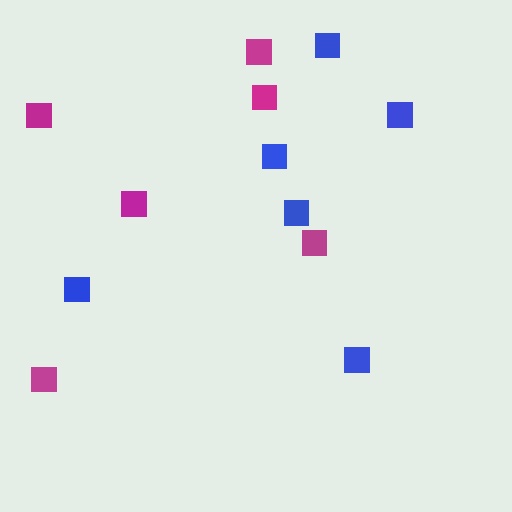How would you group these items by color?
There are 2 groups: one group of magenta squares (6) and one group of blue squares (6).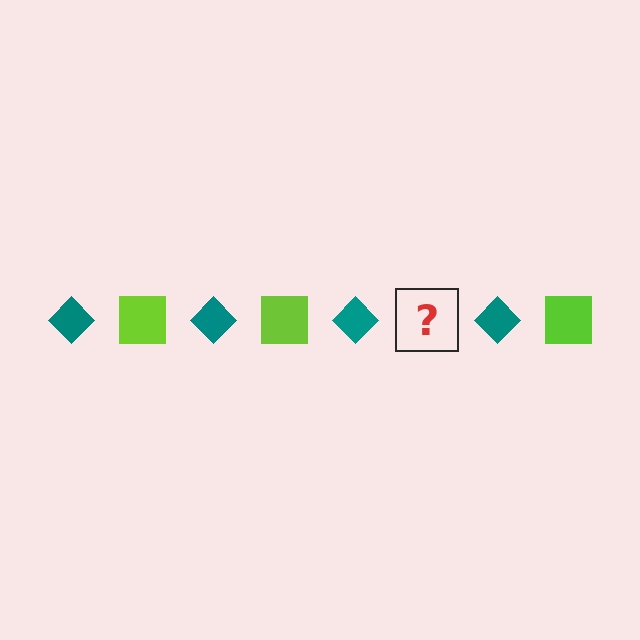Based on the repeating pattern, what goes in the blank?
The blank should be a lime square.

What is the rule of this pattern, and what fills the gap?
The rule is that the pattern alternates between teal diamond and lime square. The gap should be filled with a lime square.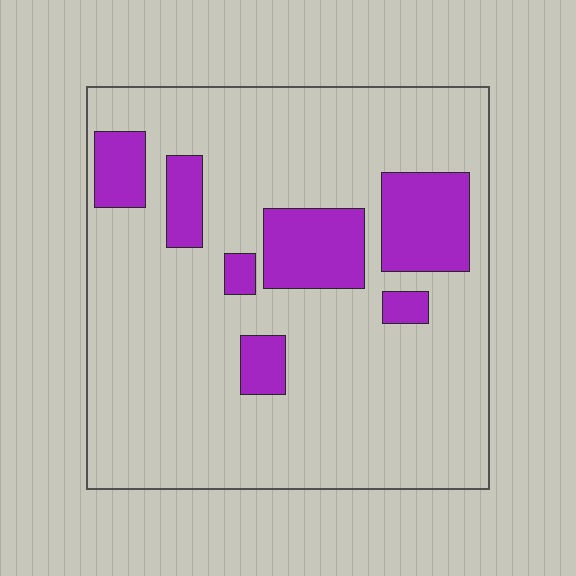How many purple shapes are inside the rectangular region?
7.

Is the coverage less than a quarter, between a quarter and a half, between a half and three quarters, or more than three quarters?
Less than a quarter.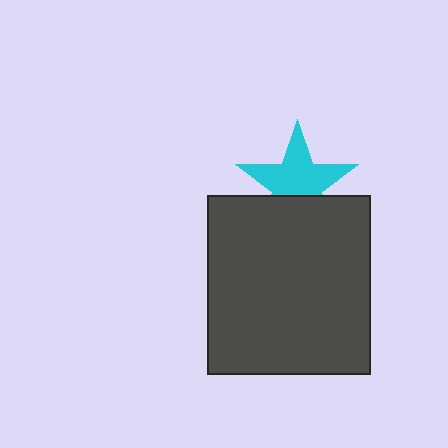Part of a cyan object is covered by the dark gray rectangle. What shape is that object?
It is a star.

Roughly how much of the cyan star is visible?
Most of it is visible (roughly 67%).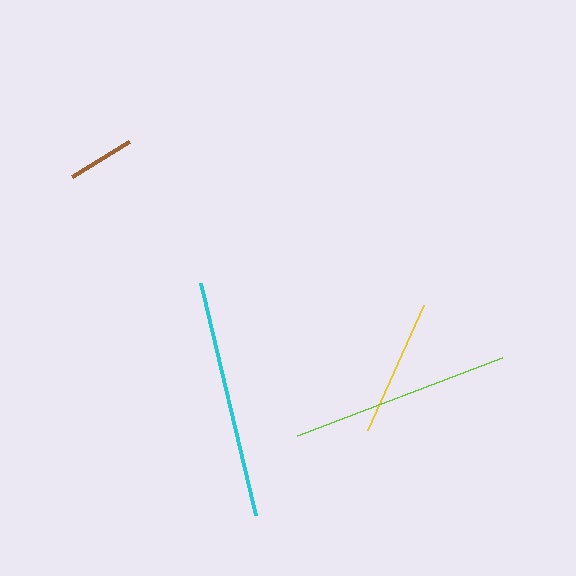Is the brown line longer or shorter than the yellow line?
The yellow line is longer than the brown line.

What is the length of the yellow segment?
The yellow segment is approximately 137 pixels long.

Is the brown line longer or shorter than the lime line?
The lime line is longer than the brown line.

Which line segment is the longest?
The cyan line is the longest at approximately 238 pixels.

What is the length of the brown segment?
The brown segment is approximately 67 pixels long.